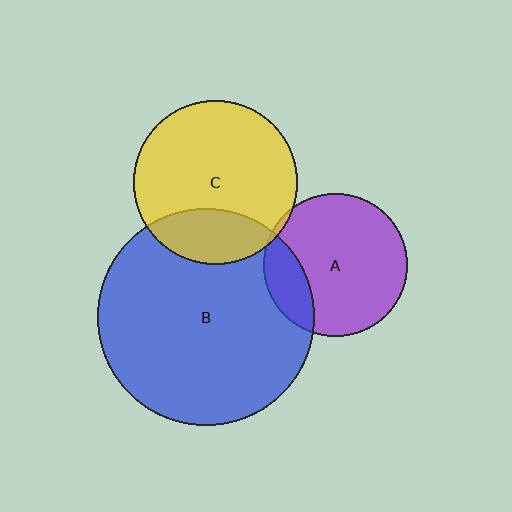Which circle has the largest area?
Circle B (blue).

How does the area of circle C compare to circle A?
Approximately 1.3 times.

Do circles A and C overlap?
Yes.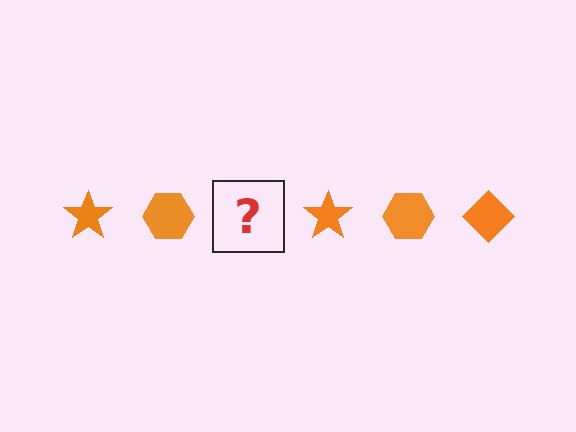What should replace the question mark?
The question mark should be replaced with an orange diamond.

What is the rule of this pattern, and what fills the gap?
The rule is that the pattern cycles through star, hexagon, diamond shapes in orange. The gap should be filled with an orange diamond.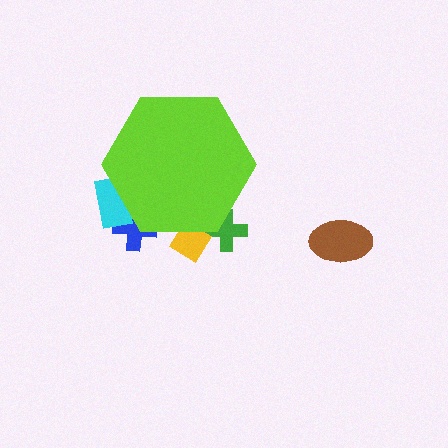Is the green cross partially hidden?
Yes, the green cross is partially hidden behind the lime hexagon.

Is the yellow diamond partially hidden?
Yes, the yellow diamond is partially hidden behind the lime hexagon.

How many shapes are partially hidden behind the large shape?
4 shapes are partially hidden.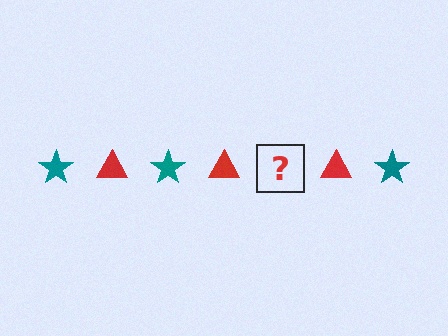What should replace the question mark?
The question mark should be replaced with a teal star.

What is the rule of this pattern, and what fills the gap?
The rule is that the pattern alternates between teal star and red triangle. The gap should be filled with a teal star.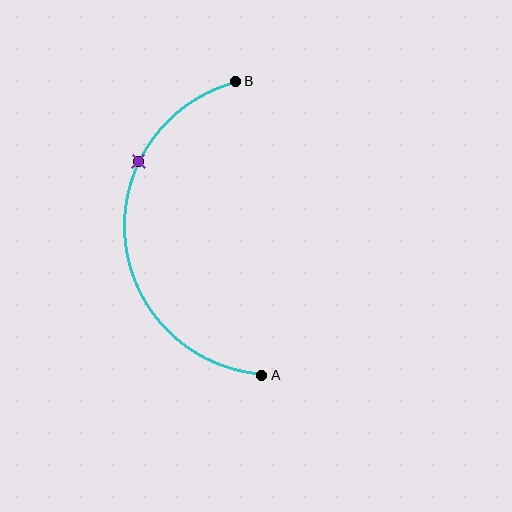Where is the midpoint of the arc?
The arc midpoint is the point on the curve farthest from the straight line joining A and B. It sits to the left of that line.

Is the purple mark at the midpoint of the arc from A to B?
No. The purple mark lies on the arc but is closer to endpoint B. The arc midpoint would be at the point on the curve equidistant along the arc from both A and B.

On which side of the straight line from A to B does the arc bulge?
The arc bulges to the left of the straight line connecting A and B.